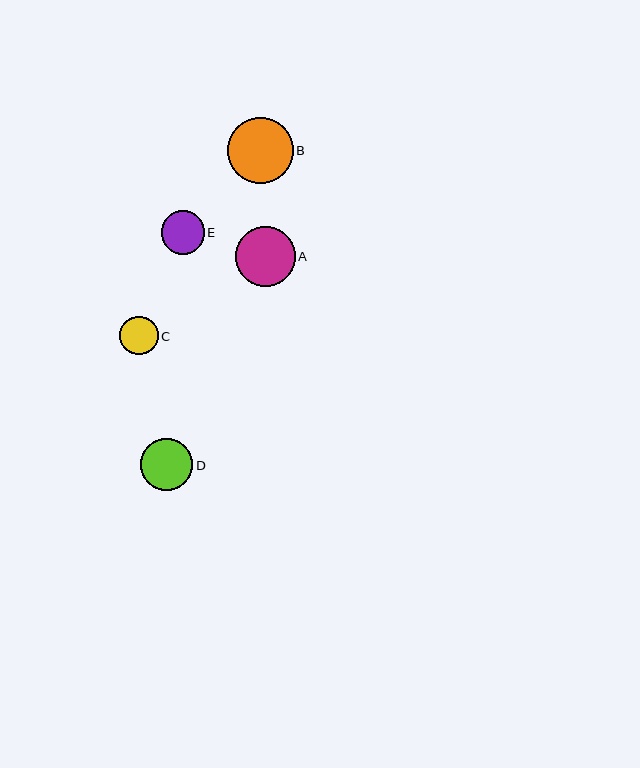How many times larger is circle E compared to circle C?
Circle E is approximately 1.1 times the size of circle C.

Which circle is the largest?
Circle B is the largest with a size of approximately 66 pixels.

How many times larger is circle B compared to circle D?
Circle B is approximately 1.3 times the size of circle D.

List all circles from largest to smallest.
From largest to smallest: B, A, D, E, C.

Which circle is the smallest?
Circle C is the smallest with a size of approximately 39 pixels.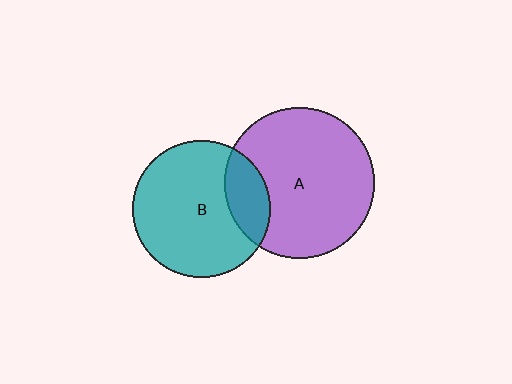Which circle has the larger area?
Circle A (purple).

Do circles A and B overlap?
Yes.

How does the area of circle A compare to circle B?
Approximately 1.2 times.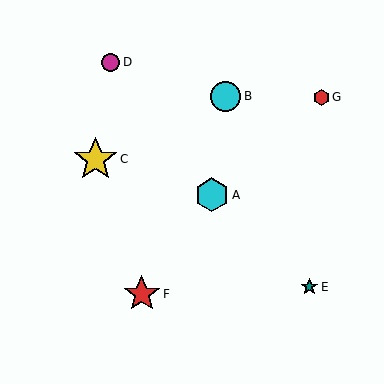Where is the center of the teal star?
The center of the teal star is at (309, 287).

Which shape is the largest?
The yellow star (labeled C) is the largest.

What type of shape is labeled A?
Shape A is a cyan hexagon.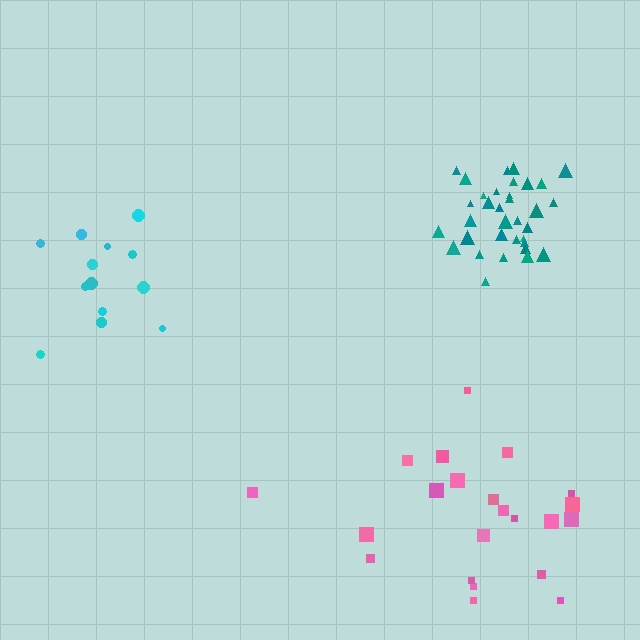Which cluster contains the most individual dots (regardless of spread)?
Teal (34).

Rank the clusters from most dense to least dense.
teal, cyan, pink.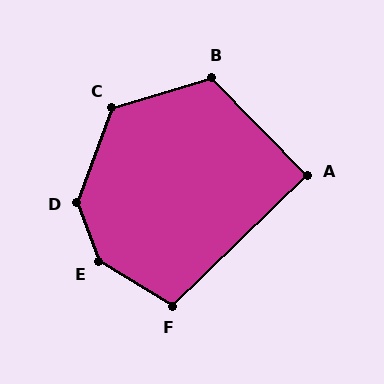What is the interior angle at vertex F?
Approximately 104 degrees (obtuse).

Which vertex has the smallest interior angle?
A, at approximately 90 degrees.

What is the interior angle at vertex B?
Approximately 117 degrees (obtuse).